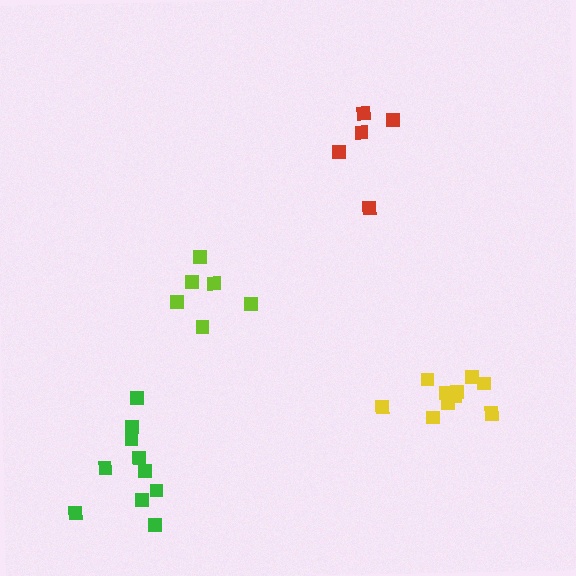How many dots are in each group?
Group 1: 6 dots, Group 2: 5 dots, Group 3: 11 dots, Group 4: 10 dots (32 total).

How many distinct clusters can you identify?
There are 4 distinct clusters.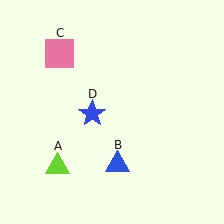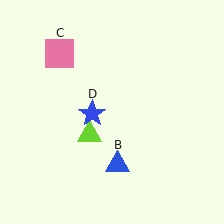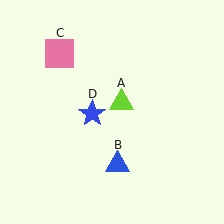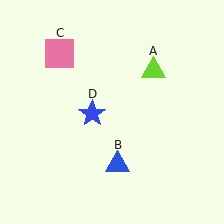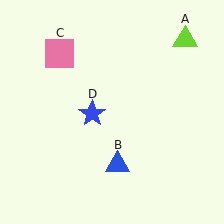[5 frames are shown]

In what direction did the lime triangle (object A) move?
The lime triangle (object A) moved up and to the right.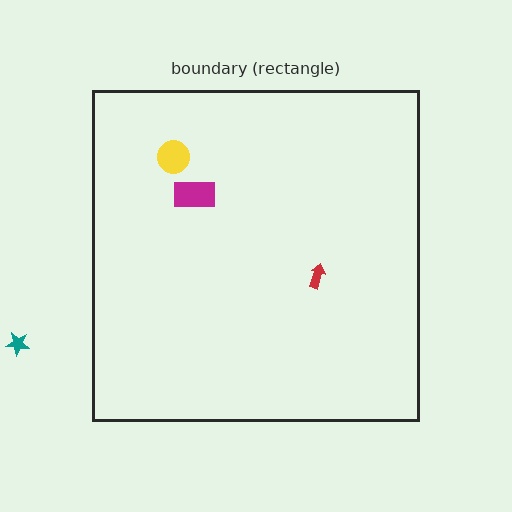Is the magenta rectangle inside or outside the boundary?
Inside.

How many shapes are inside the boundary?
3 inside, 1 outside.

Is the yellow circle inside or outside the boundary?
Inside.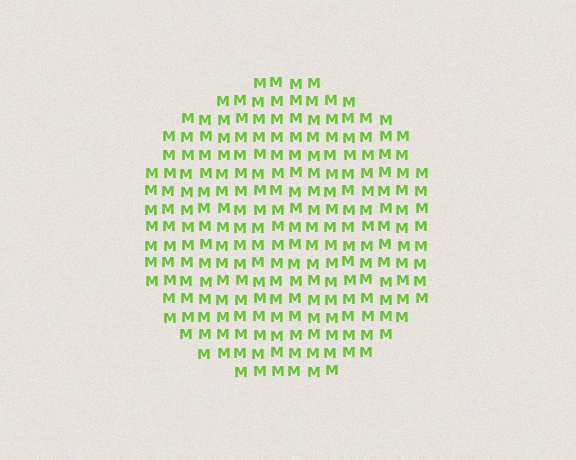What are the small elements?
The small elements are letter M's.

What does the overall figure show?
The overall figure shows a circle.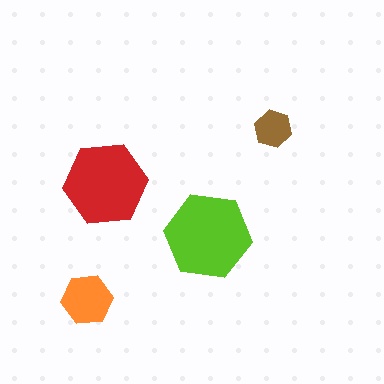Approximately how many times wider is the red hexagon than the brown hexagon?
About 2 times wider.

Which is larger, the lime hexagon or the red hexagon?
The lime one.